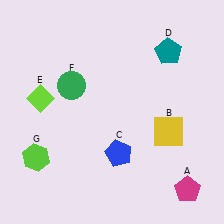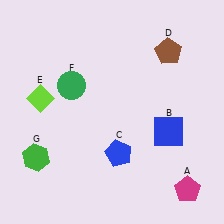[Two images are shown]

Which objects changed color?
B changed from yellow to blue. D changed from teal to brown. G changed from lime to green.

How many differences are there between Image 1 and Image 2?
There are 3 differences between the two images.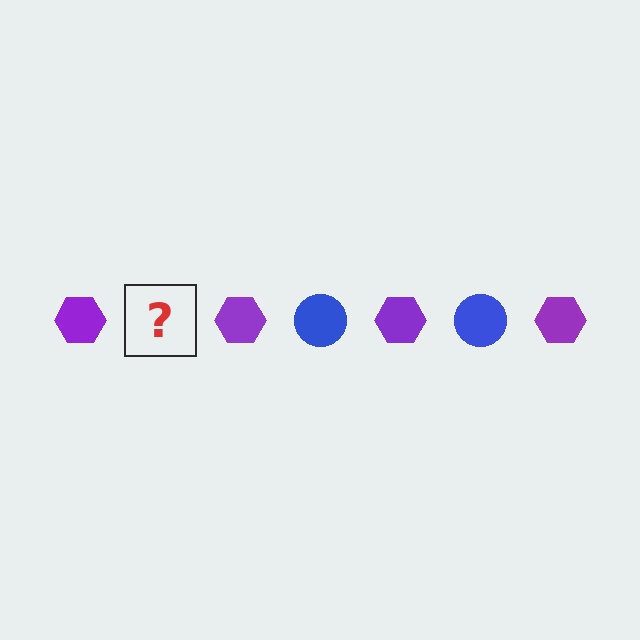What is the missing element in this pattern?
The missing element is a blue circle.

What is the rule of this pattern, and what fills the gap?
The rule is that the pattern alternates between purple hexagon and blue circle. The gap should be filled with a blue circle.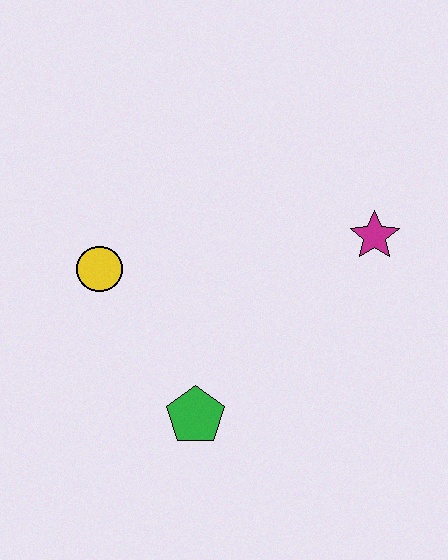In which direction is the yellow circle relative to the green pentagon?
The yellow circle is above the green pentagon.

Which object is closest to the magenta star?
The green pentagon is closest to the magenta star.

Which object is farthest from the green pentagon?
The magenta star is farthest from the green pentagon.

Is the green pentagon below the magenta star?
Yes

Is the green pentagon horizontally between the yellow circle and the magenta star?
Yes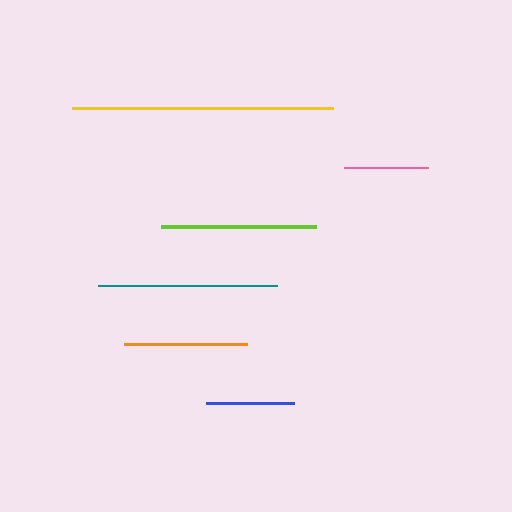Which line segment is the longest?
The yellow line is the longest at approximately 261 pixels.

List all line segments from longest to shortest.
From longest to shortest: yellow, teal, lime, orange, blue, pink.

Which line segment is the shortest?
The pink line is the shortest at approximately 84 pixels.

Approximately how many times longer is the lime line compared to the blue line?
The lime line is approximately 1.8 times the length of the blue line.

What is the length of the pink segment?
The pink segment is approximately 84 pixels long.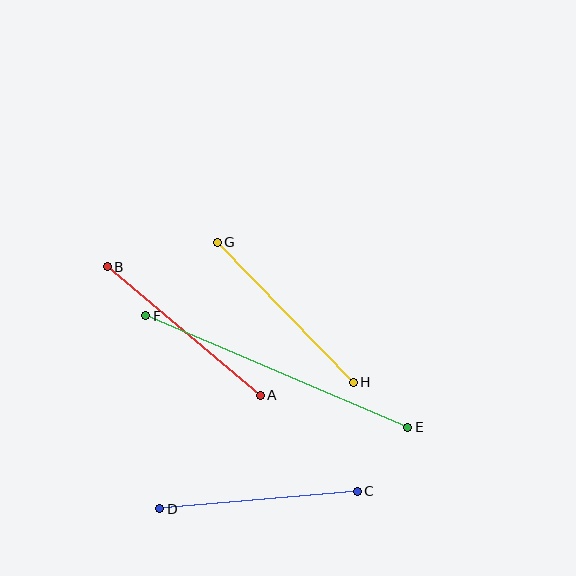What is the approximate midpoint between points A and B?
The midpoint is at approximately (184, 331) pixels.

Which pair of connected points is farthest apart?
Points E and F are farthest apart.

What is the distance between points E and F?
The distance is approximately 285 pixels.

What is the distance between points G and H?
The distance is approximately 195 pixels.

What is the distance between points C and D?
The distance is approximately 198 pixels.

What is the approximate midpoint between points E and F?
The midpoint is at approximately (277, 372) pixels.